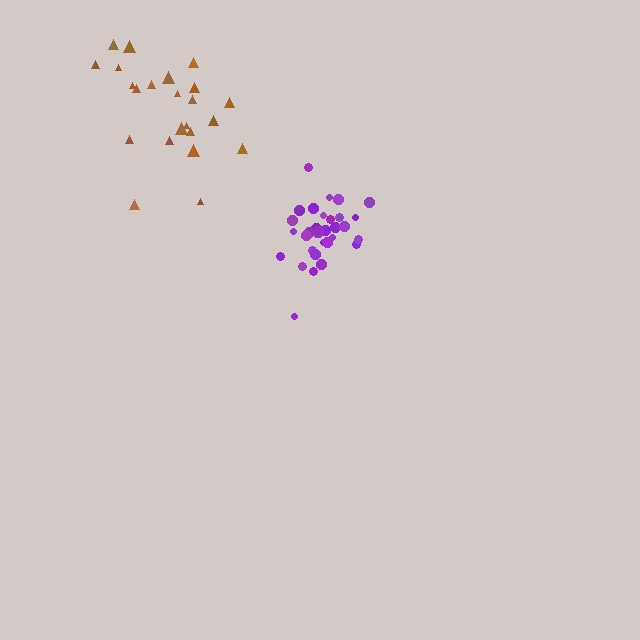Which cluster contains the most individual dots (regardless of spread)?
Purple (34).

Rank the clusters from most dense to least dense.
purple, brown.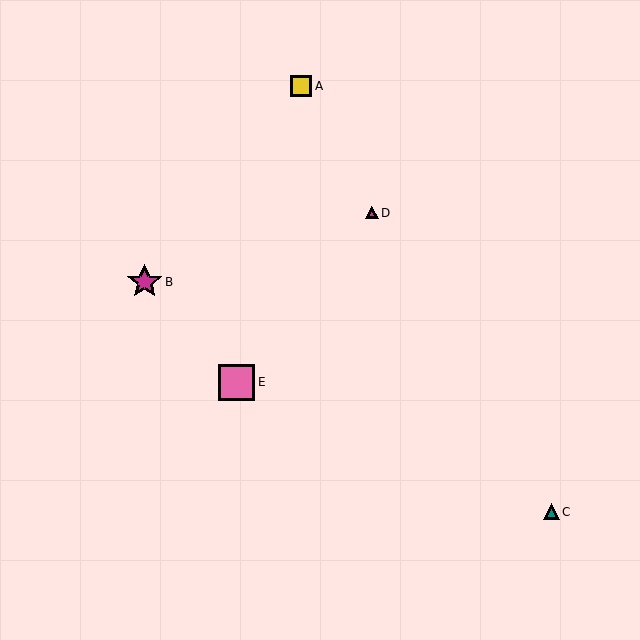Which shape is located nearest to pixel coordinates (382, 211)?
The magenta triangle (labeled D) at (372, 213) is nearest to that location.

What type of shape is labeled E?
Shape E is a pink square.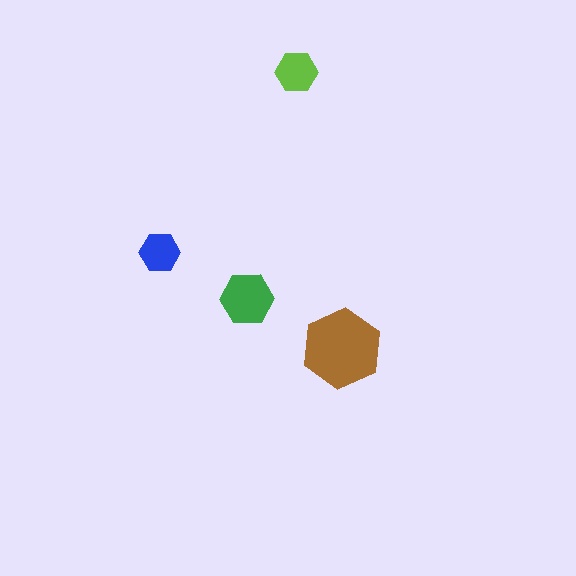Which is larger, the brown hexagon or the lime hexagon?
The brown one.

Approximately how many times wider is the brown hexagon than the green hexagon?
About 1.5 times wider.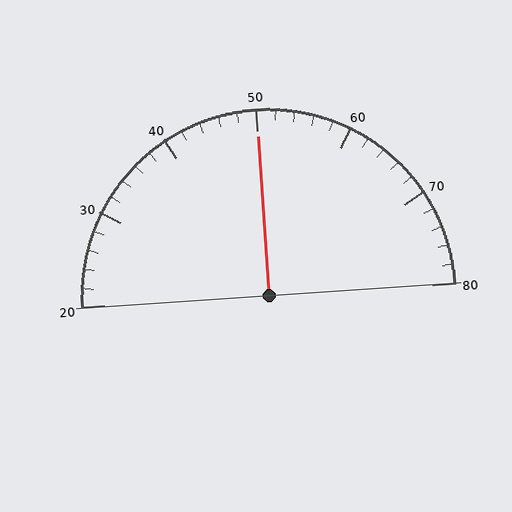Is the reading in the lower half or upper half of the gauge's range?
The reading is in the upper half of the range (20 to 80).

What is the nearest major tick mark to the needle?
The nearest major tick mark is 50.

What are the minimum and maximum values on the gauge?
The gauge ranges from 20 to 80.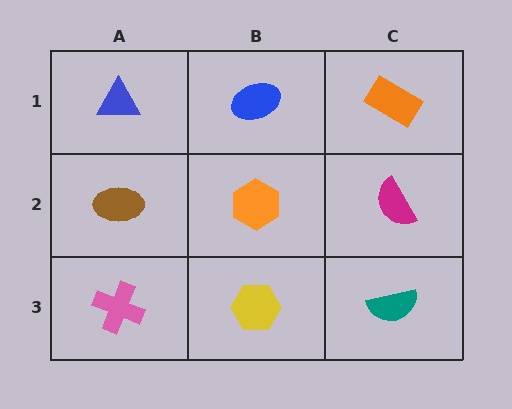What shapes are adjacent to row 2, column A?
A blue triangle (row 1, column A), a pink cross (row 3, column A), an orange hexagon (row 2, column B).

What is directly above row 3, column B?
An orange hexagon.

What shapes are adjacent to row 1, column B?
An orange hexagon (row 2, column B), a blue triangle (row 1, column A), an orange rectangle (row 1, column C).